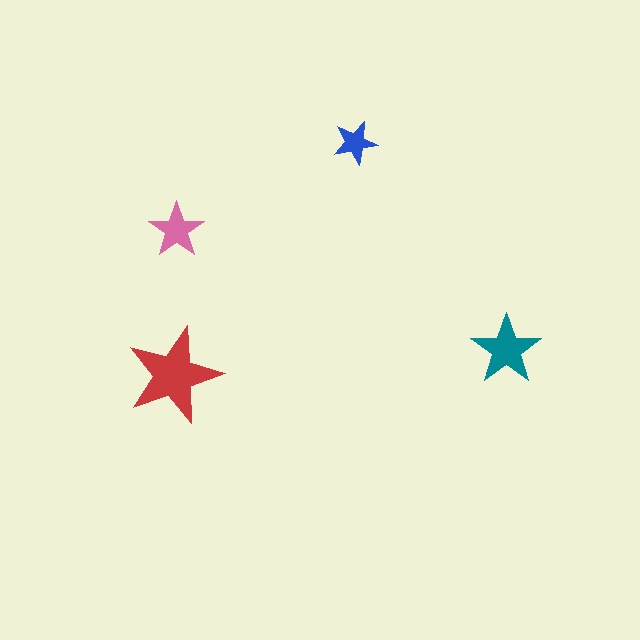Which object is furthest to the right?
The teal star is rightmost.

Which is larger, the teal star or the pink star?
The teal one.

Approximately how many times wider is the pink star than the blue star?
About 1.5 times wider.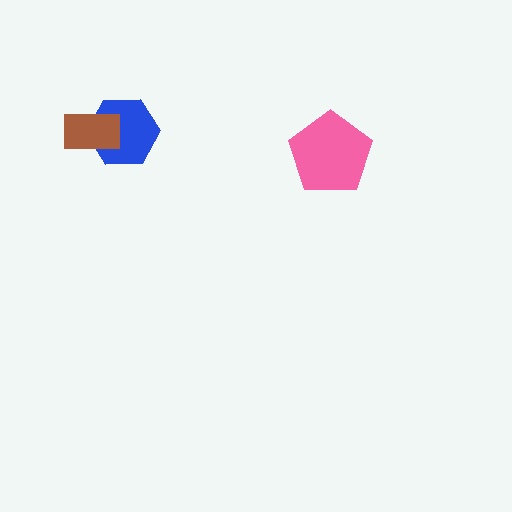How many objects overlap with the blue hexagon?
1 object overlaps with the blue hexagon.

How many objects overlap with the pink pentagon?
0 objects overlap with the pink pentagon.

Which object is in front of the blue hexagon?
The brown rectangle is in front of the blue hexagon.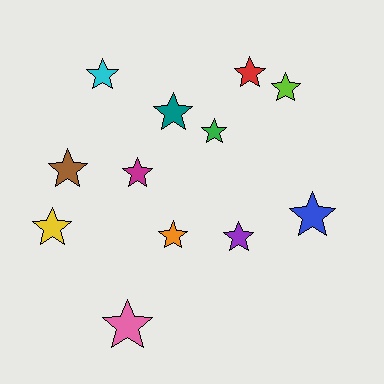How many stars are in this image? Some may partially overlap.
There are 12 stars.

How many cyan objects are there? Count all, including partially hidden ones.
There is 1 cyan object.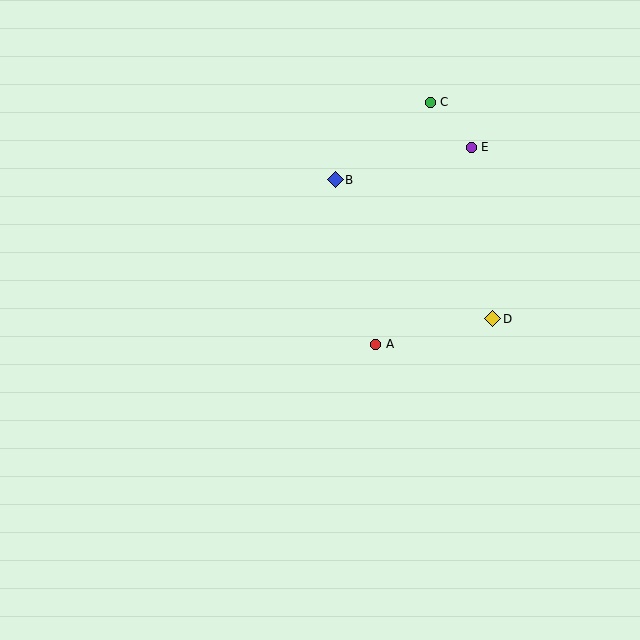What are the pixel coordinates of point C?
Point C is at (430, 102).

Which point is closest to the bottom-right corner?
Point D is closest to the bottom-right corner.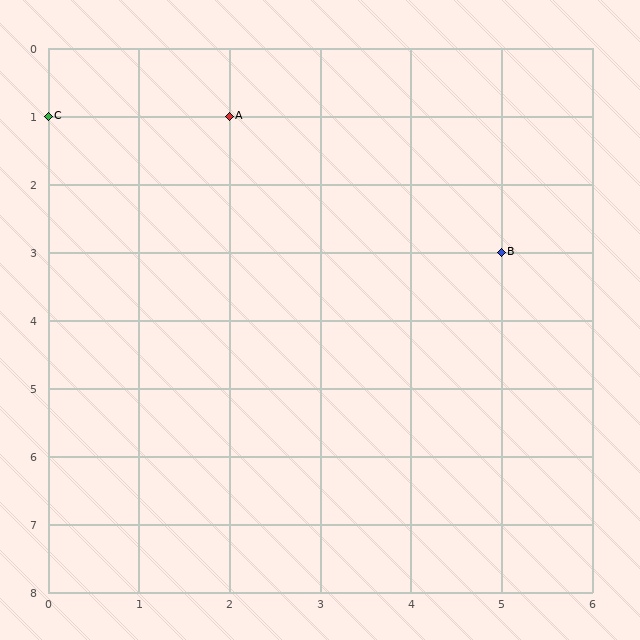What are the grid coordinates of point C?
Point C is at grid coordinates (0, 1).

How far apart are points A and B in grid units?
Points A and B are 3 columns and 2 rows apart (about 3.6 grid units diagonally).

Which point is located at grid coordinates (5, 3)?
Point B is at (5, 3).